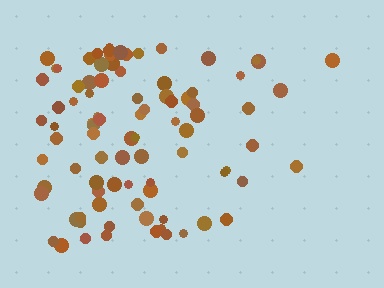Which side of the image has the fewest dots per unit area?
The right.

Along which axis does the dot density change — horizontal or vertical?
Horizontal.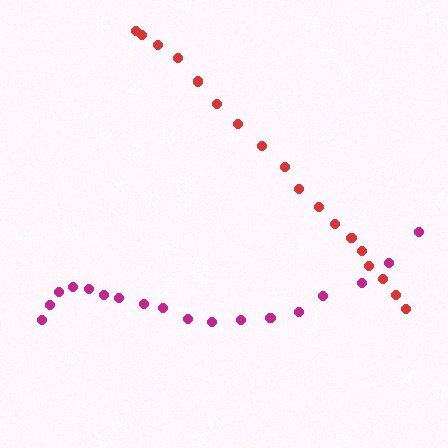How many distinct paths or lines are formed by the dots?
There are 2 distinct paths.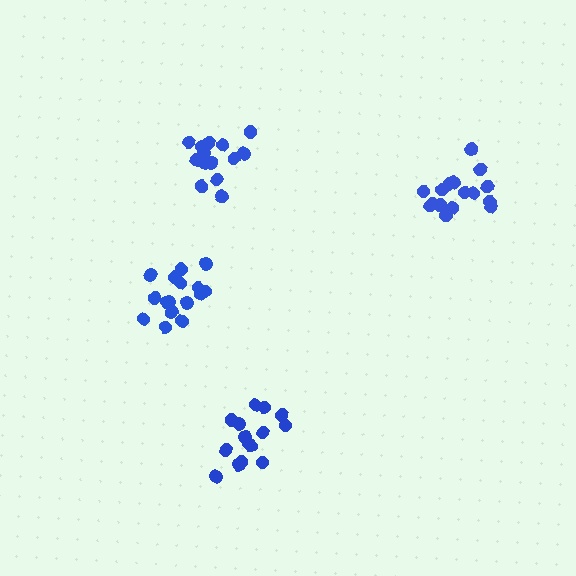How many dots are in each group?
Group 1: 16 dots, Group 2: 16 dots, Group 3: 15 dots, Group 4: 16 dots (63 total).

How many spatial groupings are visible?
There are 4 spatial groupings.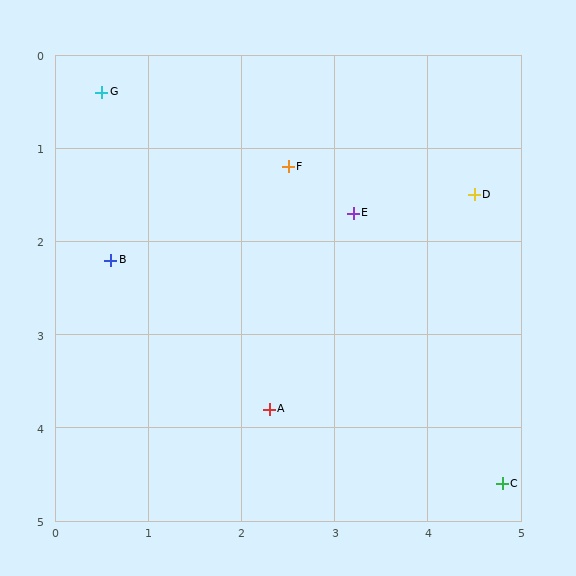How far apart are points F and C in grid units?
Points F and C are about 4.1 grid units apart.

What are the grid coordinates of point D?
Point D is at approximately (4.5, 1.5).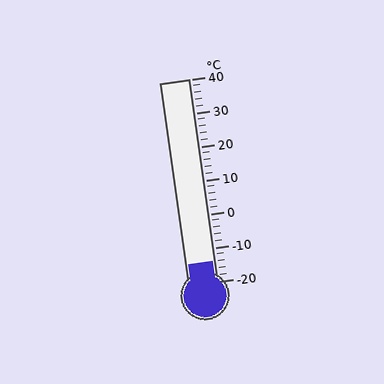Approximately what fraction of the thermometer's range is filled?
The thermometer is filled to approximately 10% of its range.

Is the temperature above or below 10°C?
The temperature is below 10°C.